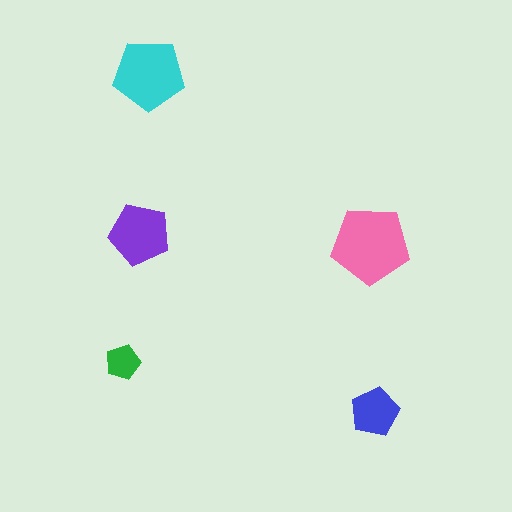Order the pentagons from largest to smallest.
the pink one, the cyan one, the purple one, the blue one, the green one.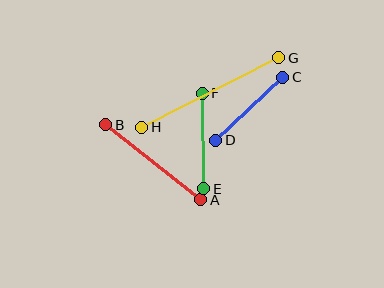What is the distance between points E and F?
The distance is approximately 96 pixels.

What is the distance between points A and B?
The distance is approximately 121 pixels.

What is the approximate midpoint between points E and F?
The midpoint is at approximately (203, 141) pixels.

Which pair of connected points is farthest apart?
Points G and H are farthest apart.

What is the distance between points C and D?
The distance is approximately 92 pixels.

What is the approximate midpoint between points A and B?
The midpoint is at approximately (153, 162) pixels.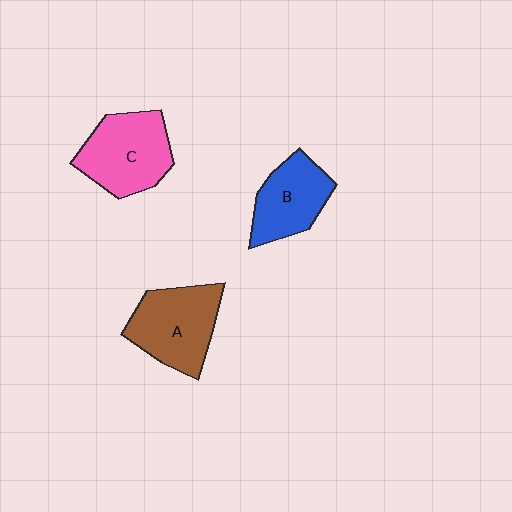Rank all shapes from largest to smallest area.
From largest to smallest: C (pink), A (brown), B (blue).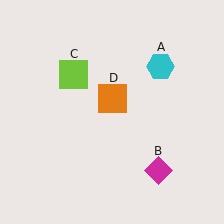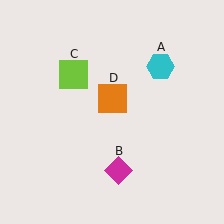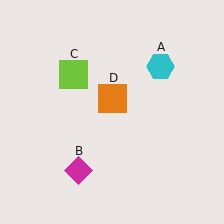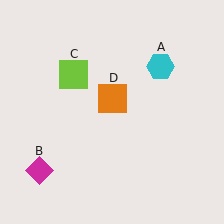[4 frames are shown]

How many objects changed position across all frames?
1 object changed position: magenta diamond (object B).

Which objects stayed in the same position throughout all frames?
Cyan hexagon (object A) and lime square (object C) and orange square (object D) remained stationary.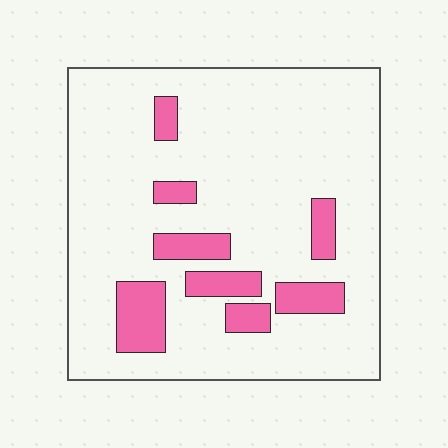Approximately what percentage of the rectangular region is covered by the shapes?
Approximately 15%.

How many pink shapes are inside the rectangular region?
8.